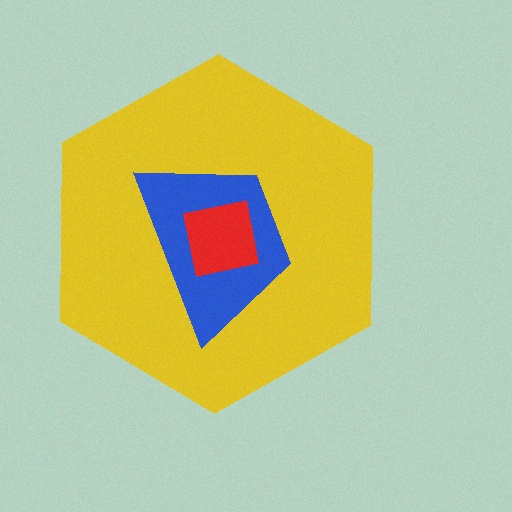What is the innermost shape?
The red square.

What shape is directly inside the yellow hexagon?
The blue trapezoid.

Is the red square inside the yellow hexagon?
Yes.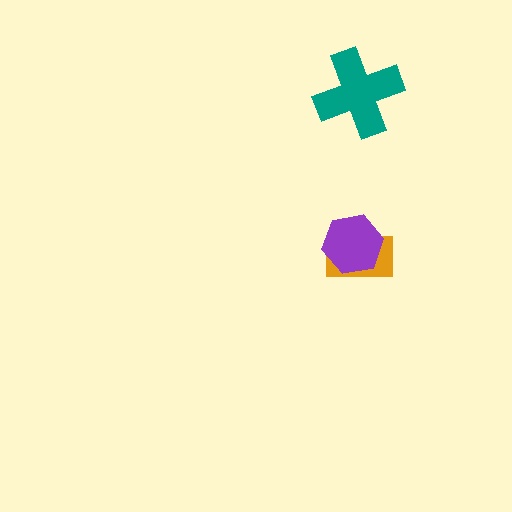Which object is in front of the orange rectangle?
The purple hexagon is in front of the orange rectangle.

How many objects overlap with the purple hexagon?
1 object overlaps with the purple hexagon.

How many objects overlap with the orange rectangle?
1 object overlaps with the orange rectangle.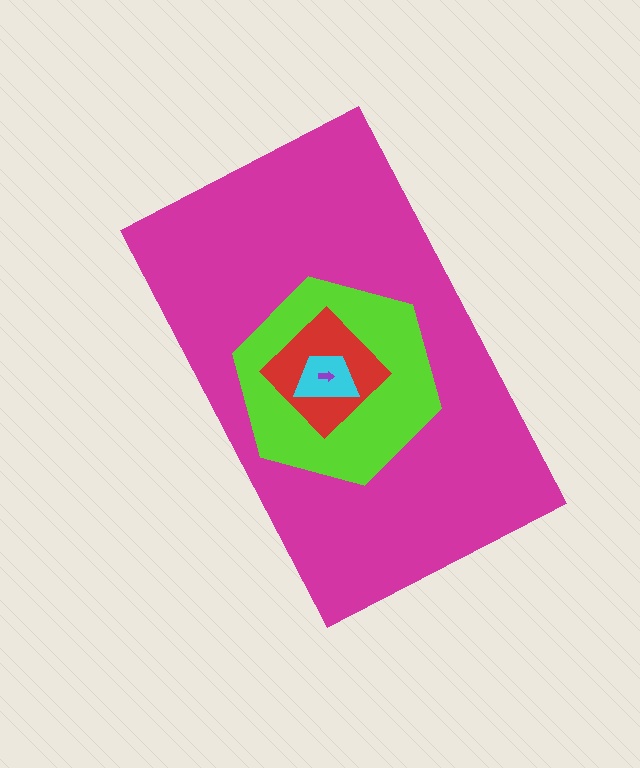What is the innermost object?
The purple arrow.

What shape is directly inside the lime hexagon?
The red diamond.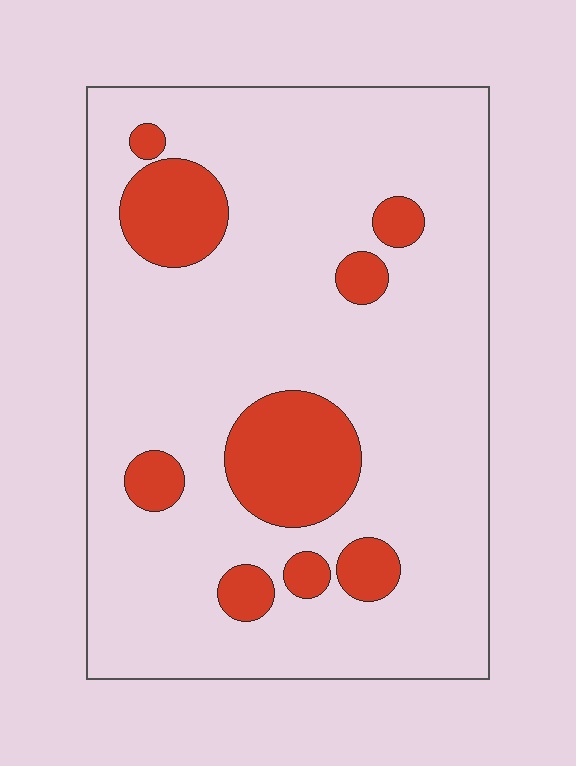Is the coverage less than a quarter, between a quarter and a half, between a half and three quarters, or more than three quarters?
Less than a quarter.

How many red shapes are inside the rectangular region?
9.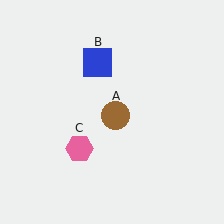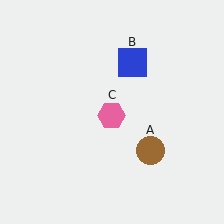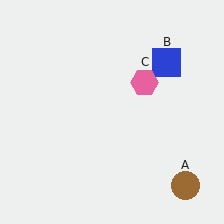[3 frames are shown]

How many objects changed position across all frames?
3 objects changed position: brown circle (object A), blue square (object B), pink hexagon (object C).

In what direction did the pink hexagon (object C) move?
The pink hexagon (object C) moved up and to the right.